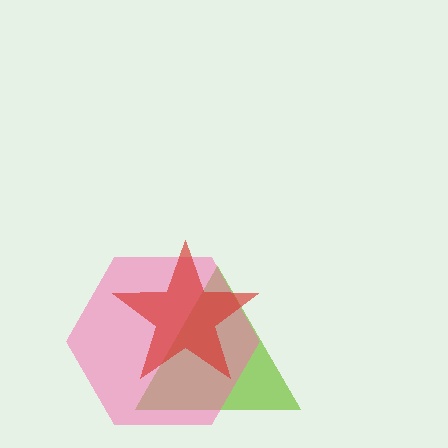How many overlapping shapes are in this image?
There are 3 overlapping shapes in the image.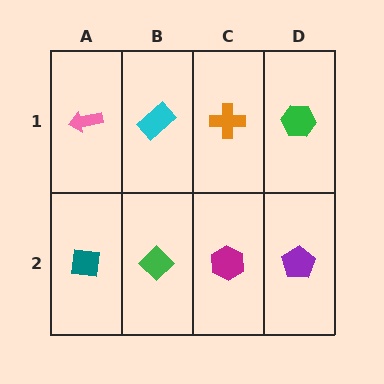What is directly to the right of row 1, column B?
An orange cross.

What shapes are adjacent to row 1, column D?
A purple pentagon (row 2, column D), an orange cross (row 1, column C).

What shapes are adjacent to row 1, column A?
A teal square (row 2, column A), a cyan rectangle (row 1, column B).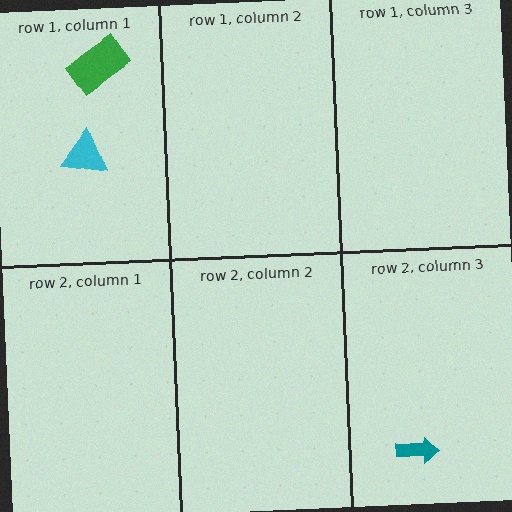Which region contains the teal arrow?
The row 2, column 3 region.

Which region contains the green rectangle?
The row 1, column 1 region.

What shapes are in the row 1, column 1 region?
The cyan triangle, the green rectangle.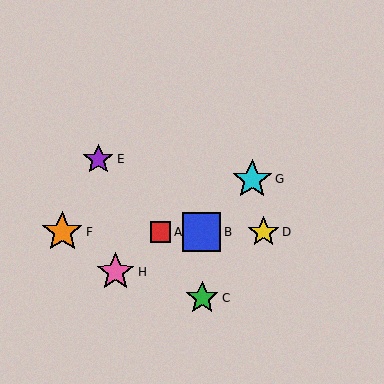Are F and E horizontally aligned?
No, F is at y≈232 and E is at y≈159.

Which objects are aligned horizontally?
Objects A, B, D, F are aligned horizontally.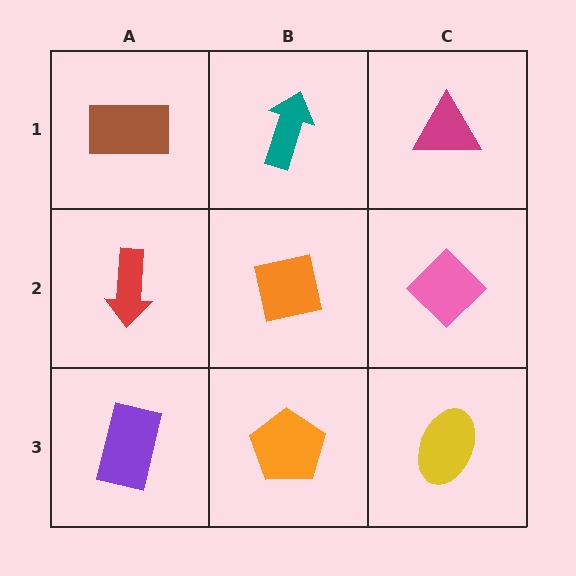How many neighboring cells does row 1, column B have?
3.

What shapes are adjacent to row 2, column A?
A brown rectangle (row 1, column A), a purple rectangle (row 3, column A), an orange square (row 2, column B).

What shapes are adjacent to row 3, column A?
A red arrow (row 2, column A), an orange pentagon (row 3, column B).